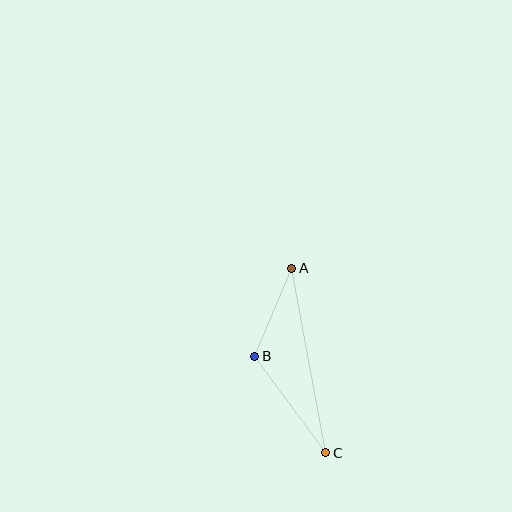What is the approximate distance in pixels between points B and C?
The distance between B and C is approximately 120 pixels.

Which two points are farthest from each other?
Points A and C are farthest from each other.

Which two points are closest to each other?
Points A and B are closest to each other.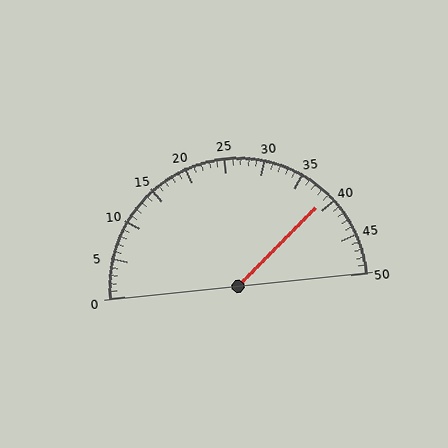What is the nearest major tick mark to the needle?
The nearest major tick mark is 40.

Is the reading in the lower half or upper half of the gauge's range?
The reading is in the upper half of the range (0 to 50).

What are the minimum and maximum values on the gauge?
The gauge ranges from 0 to 50.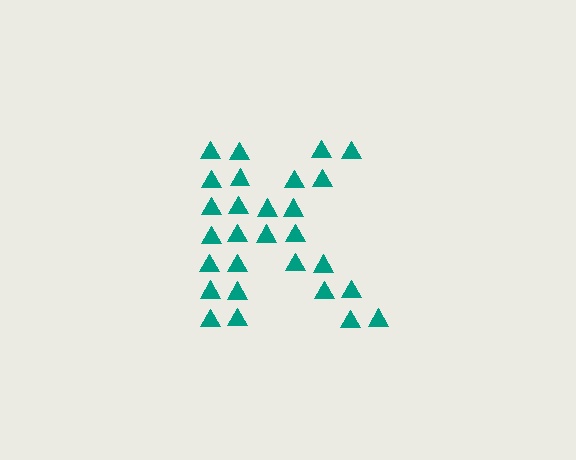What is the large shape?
The large shape is the letter K.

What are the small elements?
The small elements are triangles.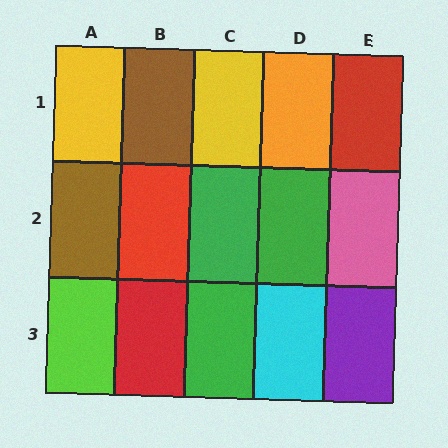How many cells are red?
3 cells are red.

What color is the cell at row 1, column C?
Yellow.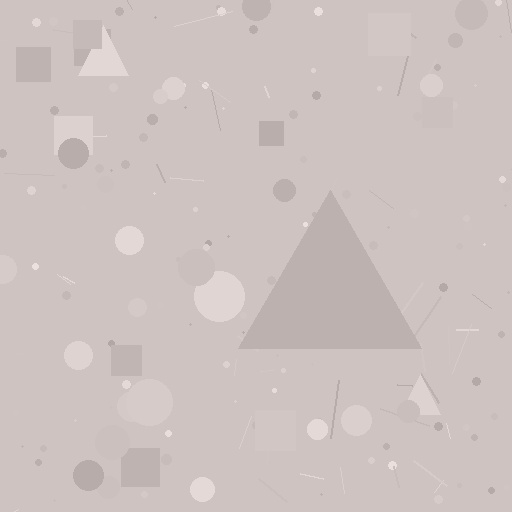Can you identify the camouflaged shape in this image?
The camouflaged shape is a triangle.